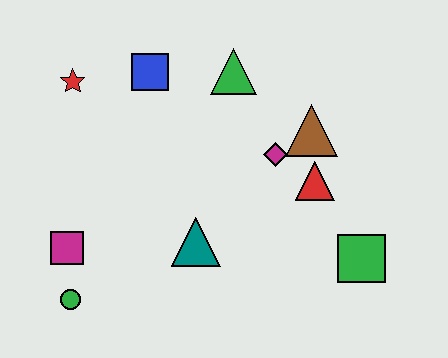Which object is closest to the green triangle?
The blue square is closest to the green triangle.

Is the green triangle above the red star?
Yes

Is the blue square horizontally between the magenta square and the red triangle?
Yes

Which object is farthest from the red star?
The green square is farthest from the red star.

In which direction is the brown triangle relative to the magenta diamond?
The brown triangle is to the right of the magenta diamond.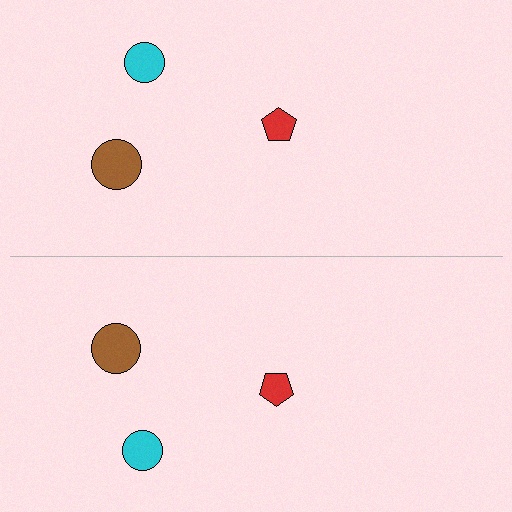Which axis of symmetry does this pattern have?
The pattern has a horizontal axis of symmetry running through the center of the image.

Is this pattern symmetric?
Yes, this pattern has bilateral (reflection) symmetry.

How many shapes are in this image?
There are 6 shapes in this image.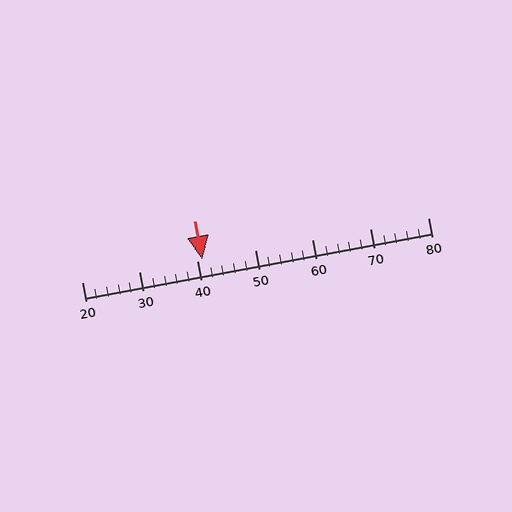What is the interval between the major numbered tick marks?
The major tick marks are spaced 10 units apart.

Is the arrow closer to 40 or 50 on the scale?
The arrow is closer to 40.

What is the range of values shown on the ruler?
The ruler shows values from 20 to 80.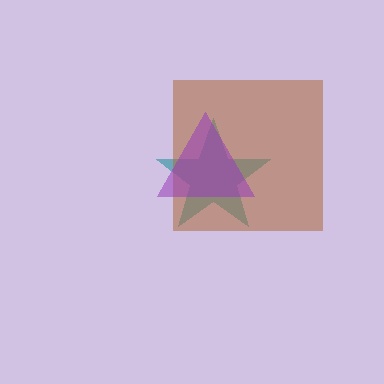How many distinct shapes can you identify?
There are 3 distinct shapes: a teal star, a brown square, a purple triangle.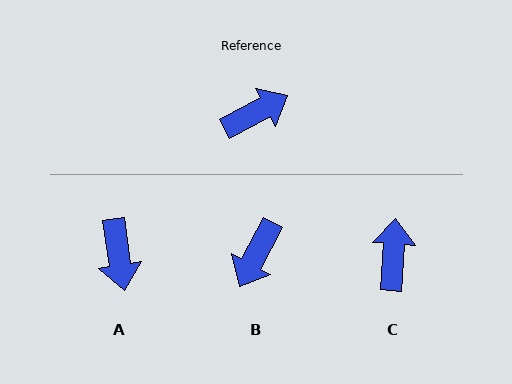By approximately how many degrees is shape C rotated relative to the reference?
Approximately 58 degrees counter-clockwise.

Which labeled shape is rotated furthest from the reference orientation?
B, about 146 degrees away.